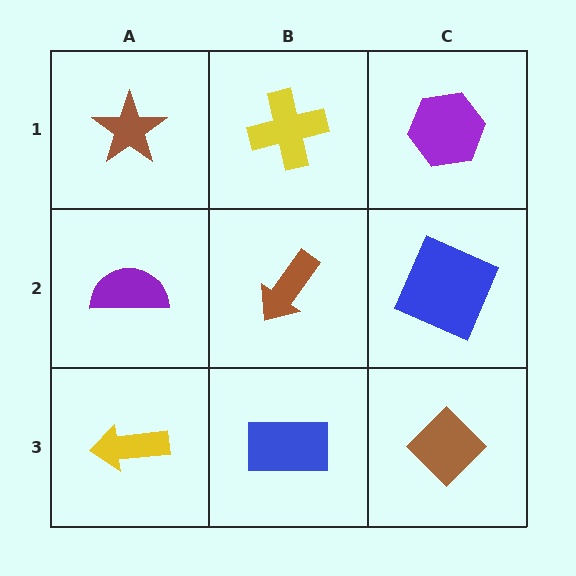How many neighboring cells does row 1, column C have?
2.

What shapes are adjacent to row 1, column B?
A brown arrow (row 2, column B), a brown star (row 1, column A), a purple hexagon (row 1, column C).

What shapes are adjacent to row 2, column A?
A brown star (row 1, column A), a yellow arrow (row 3, column A), a brown arrow (row 2, column B).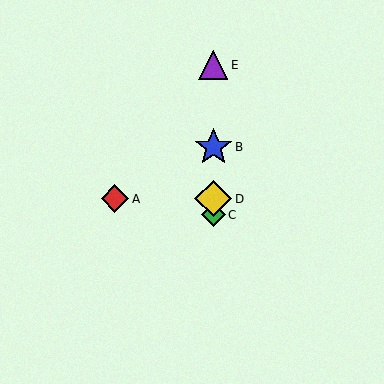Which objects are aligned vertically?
Objects B, C, D, E are aligned vertically.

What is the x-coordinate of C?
Object C is at x≈213.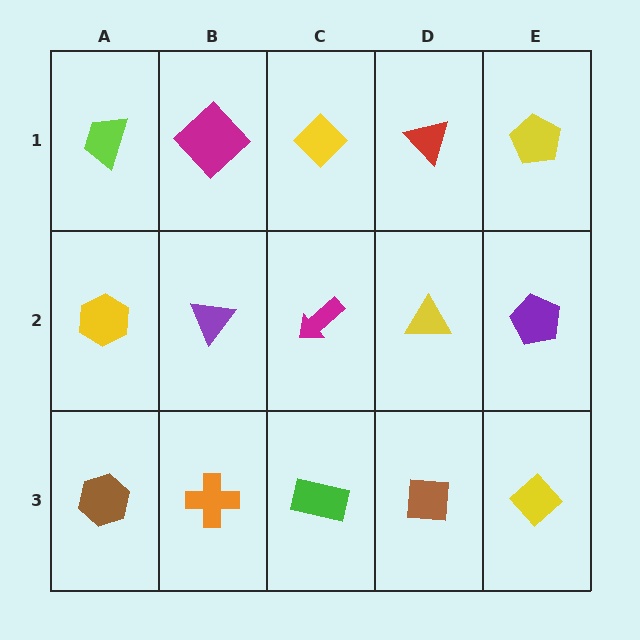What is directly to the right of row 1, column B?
A yellow diamond.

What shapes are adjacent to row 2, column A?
A lime trapezoid (row 1, column A), a brown hexagon (row 3, column A), a purple triangle (row 2, column B).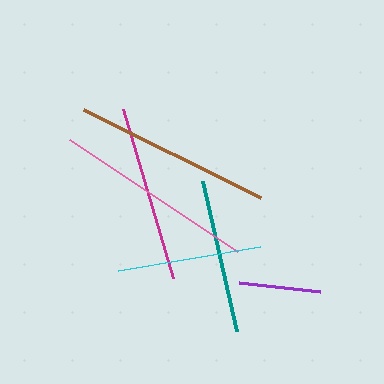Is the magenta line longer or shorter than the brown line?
The brown line is longer than the magenta line.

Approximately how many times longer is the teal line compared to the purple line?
The teal line is approximately 1.9 times the length of the purple line.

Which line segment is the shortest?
The purple line is the shortest at approximately 81 pixels.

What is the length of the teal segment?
The teal segment is approximately 154 pixels long.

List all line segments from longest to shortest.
From longest to shortest: pink, brown, magenta, teal, cyan, purple.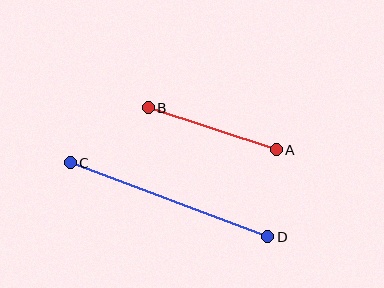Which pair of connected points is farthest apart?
Points C and D are farthest apart.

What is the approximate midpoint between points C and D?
The midpoint is at approximately (169, 200) pixels.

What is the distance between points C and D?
The distance is approximately 210 pixels.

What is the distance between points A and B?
The distance is approximately 135 pixels.